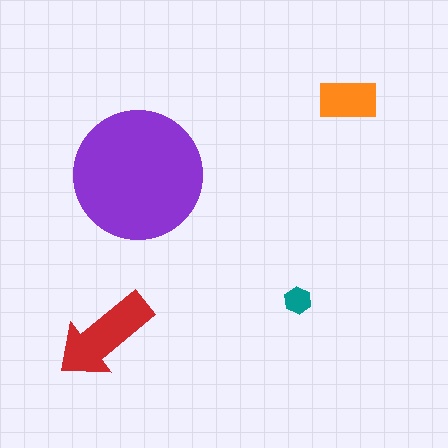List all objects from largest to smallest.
The purple circle, the red arrow, the orange rectangle, the teal hexagon.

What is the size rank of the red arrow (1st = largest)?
2nd.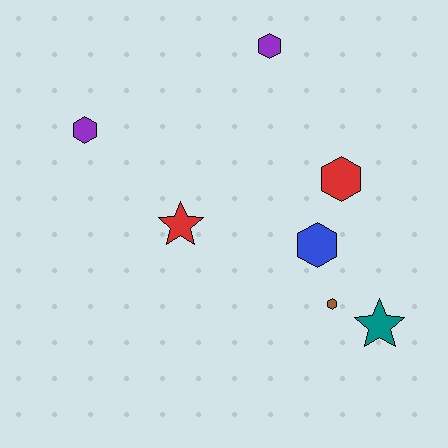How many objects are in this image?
There are 7 objects.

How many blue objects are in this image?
There is 1 blue object.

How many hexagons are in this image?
There are 5 hexagons.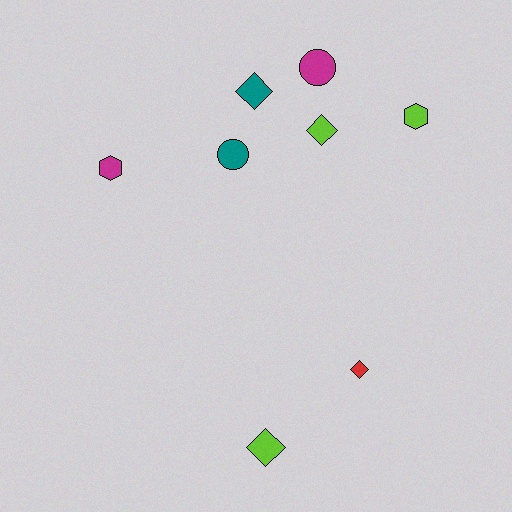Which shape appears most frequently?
Diamond, with 4 objects.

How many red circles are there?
There are no red circles.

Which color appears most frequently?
Lime, with 3 objects.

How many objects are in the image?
There are 8 objects.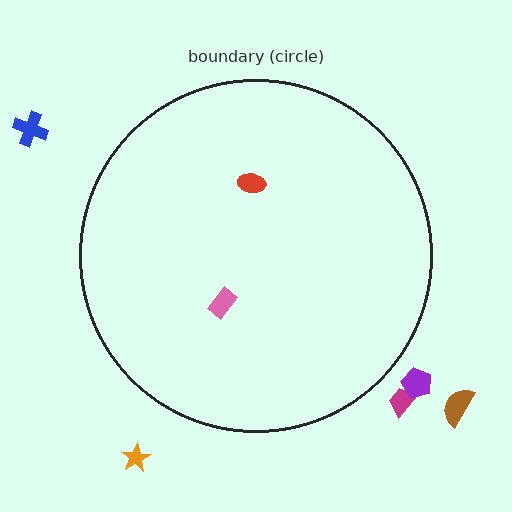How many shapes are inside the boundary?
2 inside, 5 outside.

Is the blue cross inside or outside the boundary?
Outside.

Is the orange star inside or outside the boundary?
Outside.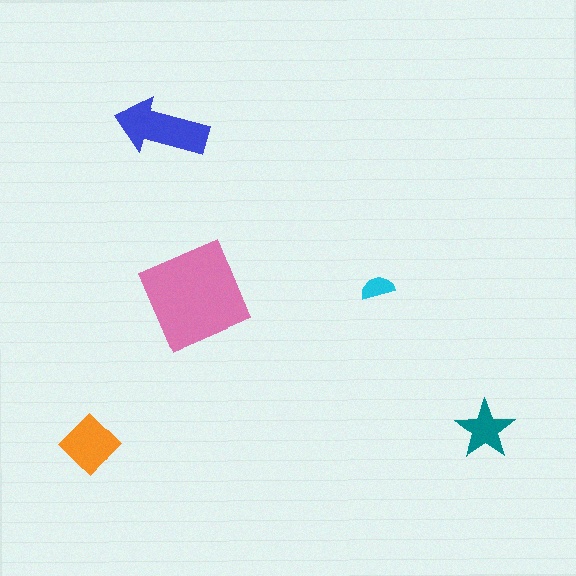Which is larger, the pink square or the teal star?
The pink square.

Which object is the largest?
The pink square.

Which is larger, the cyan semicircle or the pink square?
The pink square.